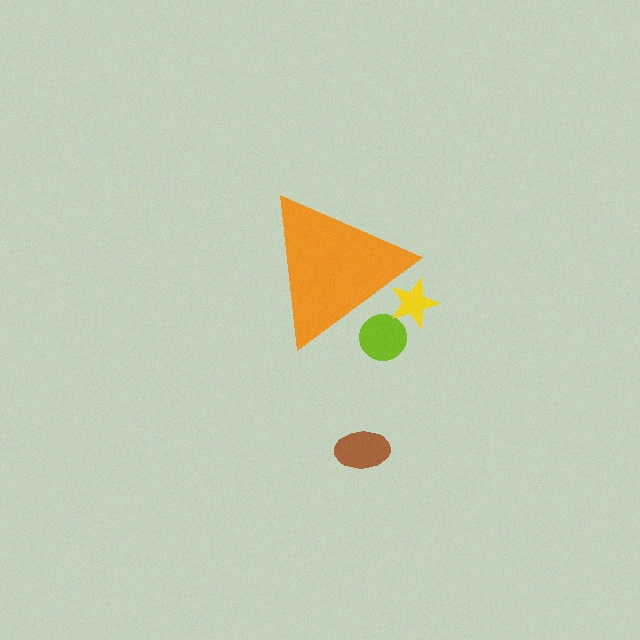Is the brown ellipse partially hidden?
No, the brown ellipse is fully visible.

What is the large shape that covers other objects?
An orange triangle.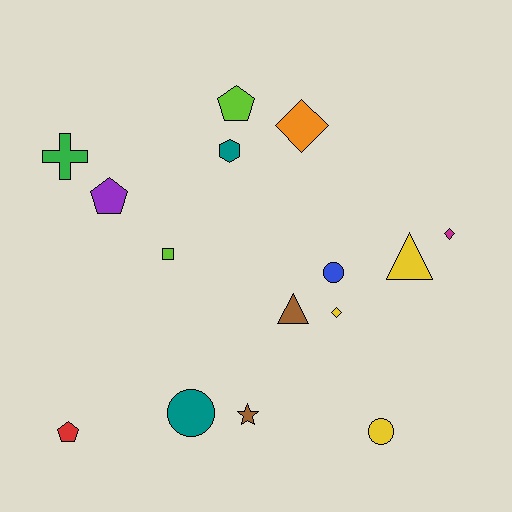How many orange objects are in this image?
There is 1 orange object.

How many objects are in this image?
There are 15 objects.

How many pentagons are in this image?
There are 3 pentagons.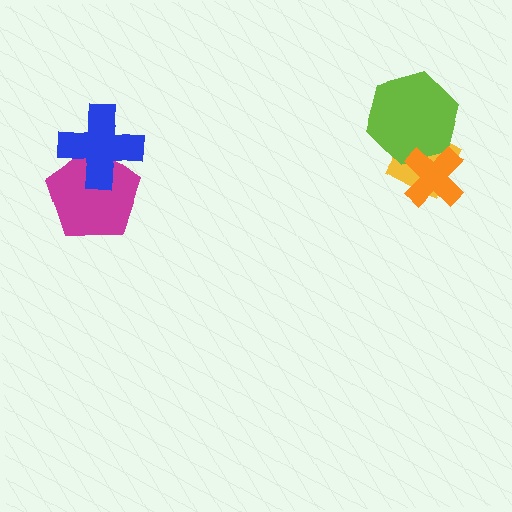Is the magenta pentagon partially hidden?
Yes, it is partially covered by another shape.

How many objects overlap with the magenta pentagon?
1 object overlaps with the magenta pentagon.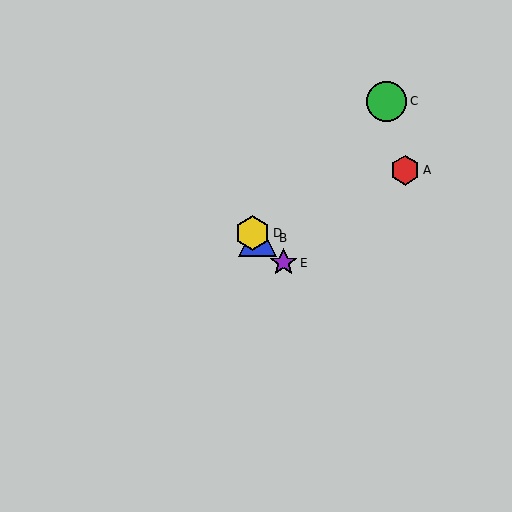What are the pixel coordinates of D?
Object D is at (253, 233).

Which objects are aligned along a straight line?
Objects B, D, E are aligned along a straight line.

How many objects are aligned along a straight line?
3 objects (B, D, E) are aligned along a straight line.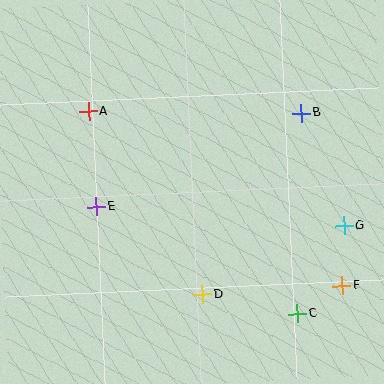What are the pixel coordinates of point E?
Point E is at (96, 207).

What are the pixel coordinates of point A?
Point A is at (89, 111).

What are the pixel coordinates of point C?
Point C is at (297, 314).